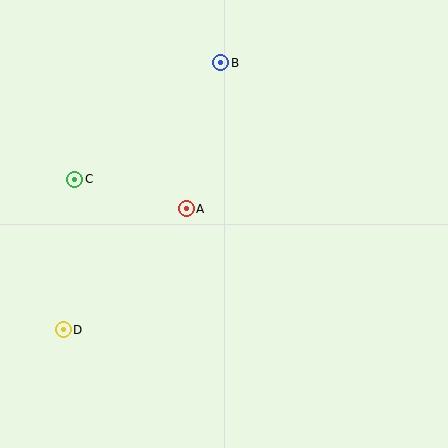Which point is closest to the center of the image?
Point A at (186, 209) is closest to the center.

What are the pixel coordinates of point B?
Point B is at (221, 63).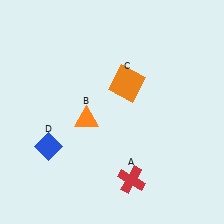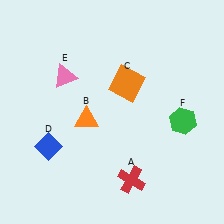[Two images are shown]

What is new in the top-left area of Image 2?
A pink triangle (E) was added in the top-left area of Image 2.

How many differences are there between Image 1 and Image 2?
There are 2 differences between the two images.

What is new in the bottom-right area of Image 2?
A green hexagon (F) was added in the bottom-right area of Image 2.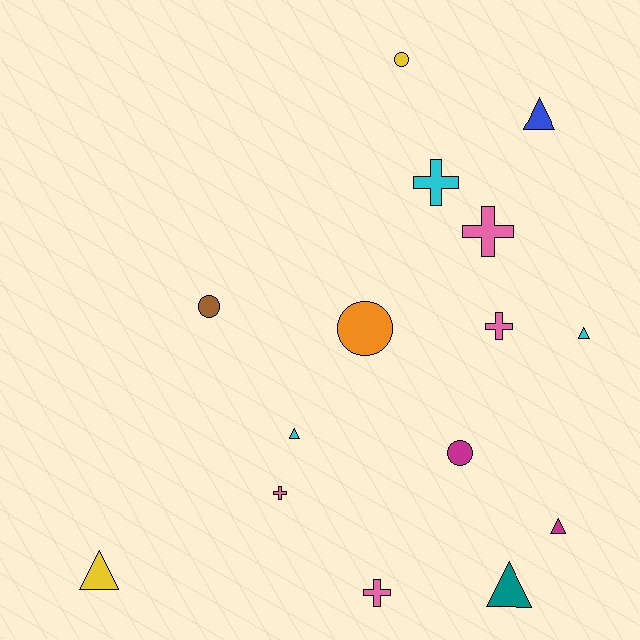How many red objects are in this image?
There are no red objects.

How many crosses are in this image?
There are 5 crosses.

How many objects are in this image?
There are 15 objects.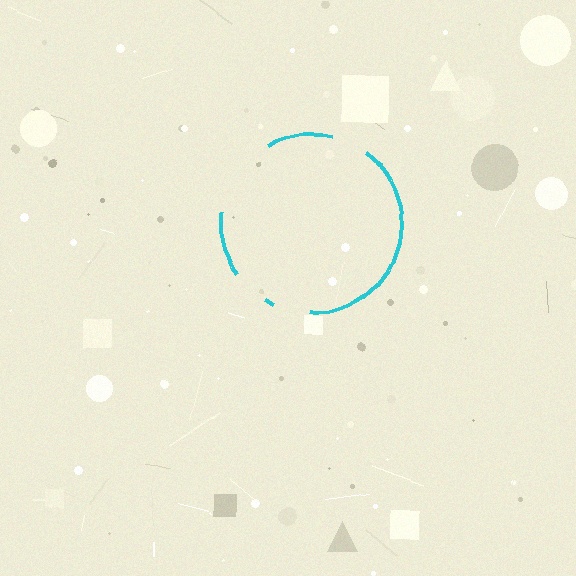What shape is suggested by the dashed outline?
The dashed outline suggests a circle.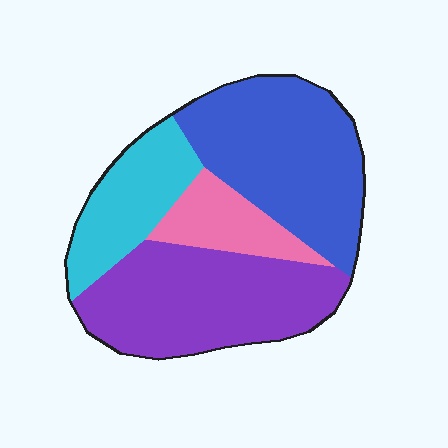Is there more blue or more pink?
Blue.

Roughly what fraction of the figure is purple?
Purple takes up about one third (1/3) of the figure.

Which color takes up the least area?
Pink, at roughly 10%.